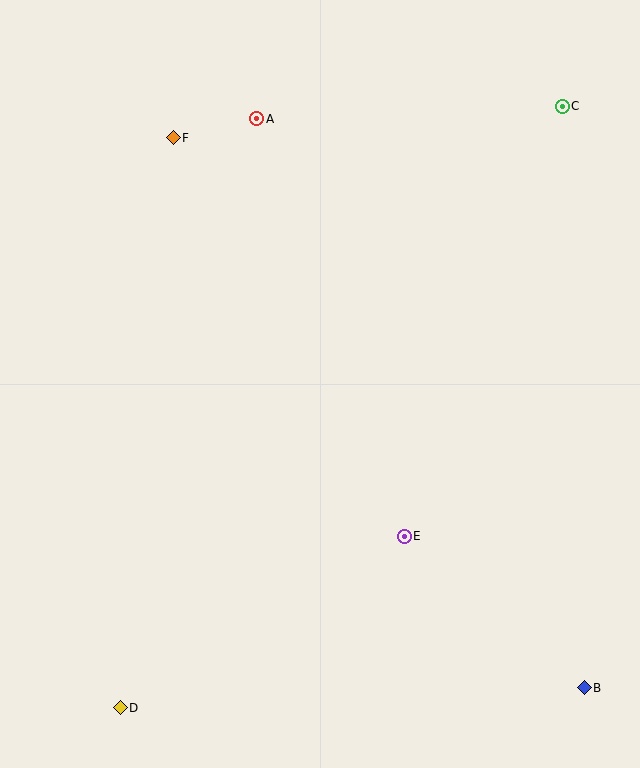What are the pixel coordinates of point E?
Point E is at (404, 536).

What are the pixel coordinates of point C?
Point C is at (562, 106).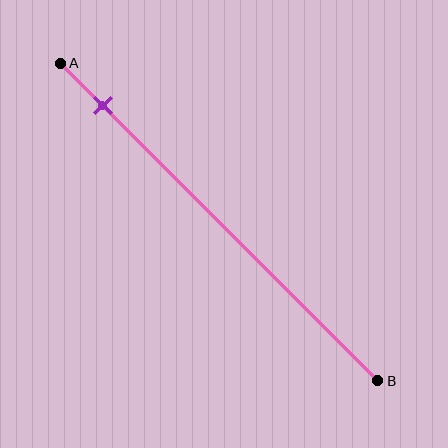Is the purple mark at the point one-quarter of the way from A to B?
No, the mark is at about 15% from A, not at the 25% one-quarter point.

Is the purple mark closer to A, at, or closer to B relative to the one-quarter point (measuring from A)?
The purple mark is closer to point A than the one-quarter point of segment AB.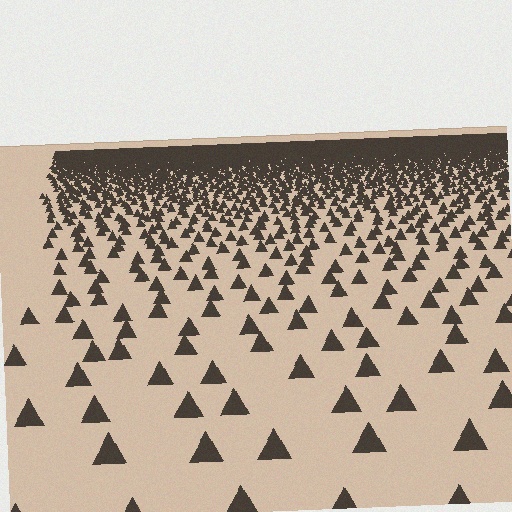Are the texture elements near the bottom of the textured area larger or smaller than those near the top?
Larger. Near the bottom, elements are closer to the viewer and appear at a bigger on-screen size.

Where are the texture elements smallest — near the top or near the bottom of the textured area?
Near the top.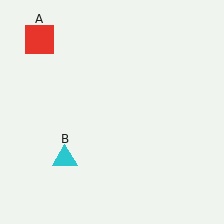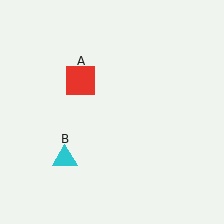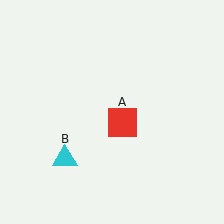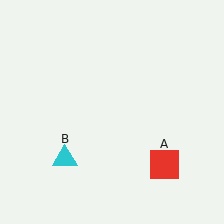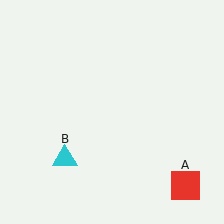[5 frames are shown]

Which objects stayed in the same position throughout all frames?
Cyan triangle (object B) remained stationary.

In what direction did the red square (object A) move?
The red square (object A) moved down and to the right.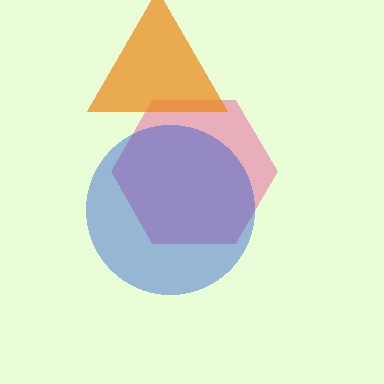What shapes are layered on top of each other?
The layered shapes are: a pink hexagon, a blue circle, an orange triangle.